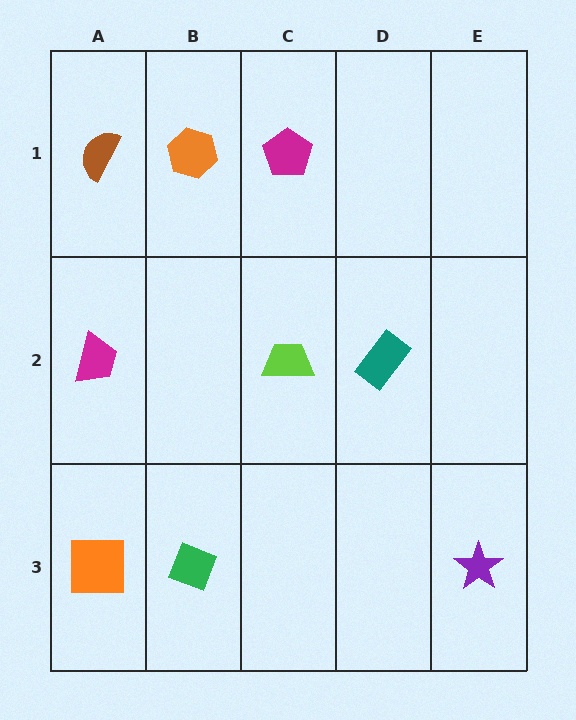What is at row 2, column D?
A teal rectangle.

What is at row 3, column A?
An orange square.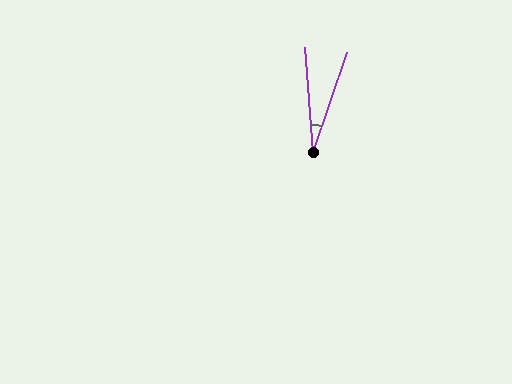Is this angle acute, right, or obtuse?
It is acute.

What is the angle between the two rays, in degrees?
Approximately 23 degrees.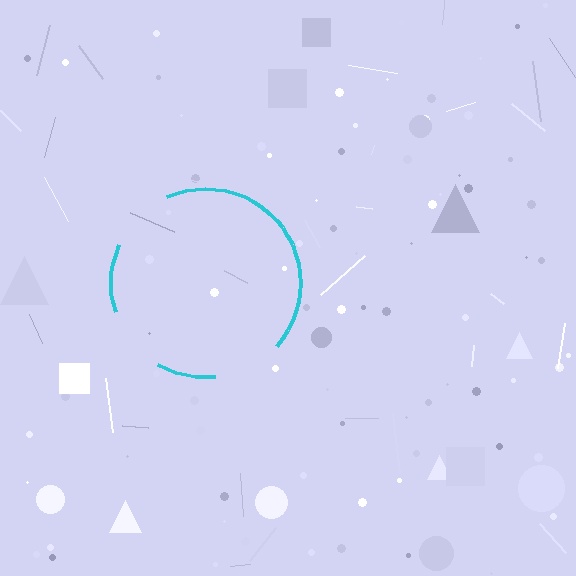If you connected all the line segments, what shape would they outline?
They would outline a circle.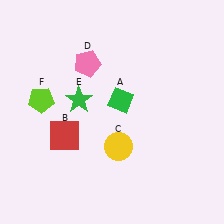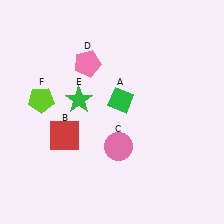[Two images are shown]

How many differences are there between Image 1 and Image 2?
There is 1 difference between the two images.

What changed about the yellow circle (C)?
In Image 1, C is yellow. In Image 2, it changed to pink.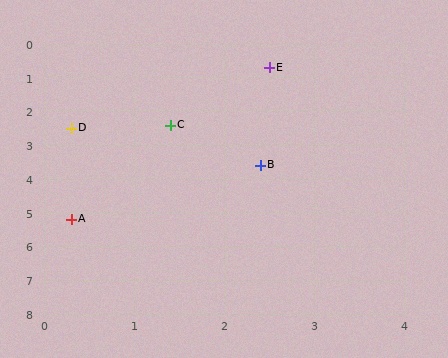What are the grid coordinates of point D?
Point D is at approximately (0.3, 2.5).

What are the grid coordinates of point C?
Point C is at approximately (1.4, 2.4).